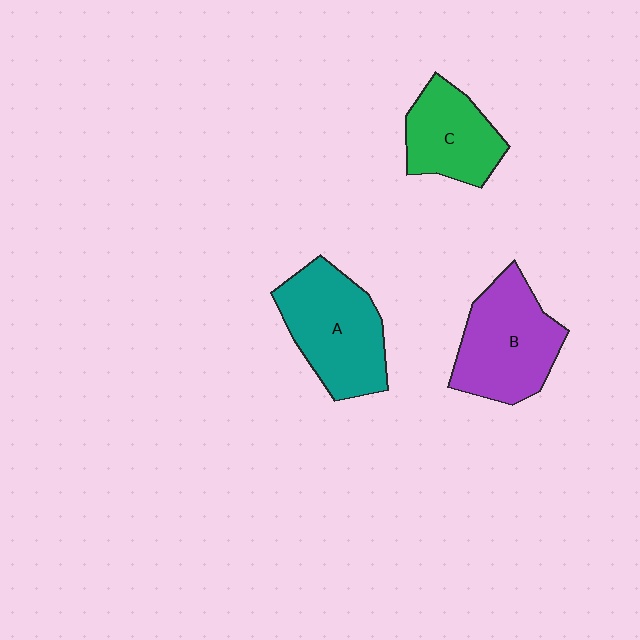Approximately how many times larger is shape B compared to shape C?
Approximately 1.3 times.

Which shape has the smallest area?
Shape C (green).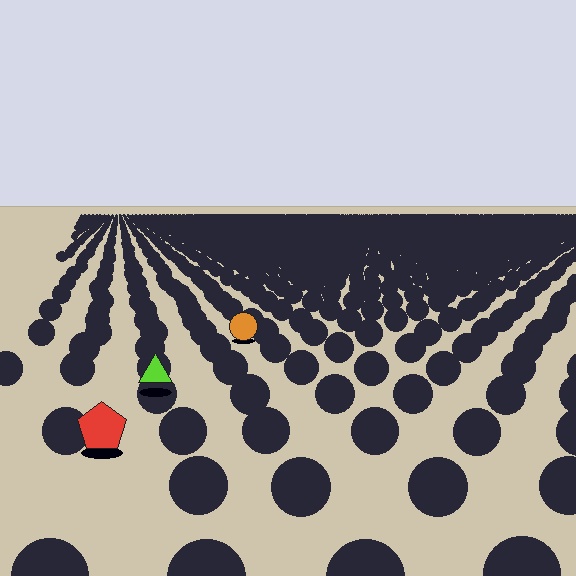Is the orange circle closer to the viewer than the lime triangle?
No. The lime triangle is closer — you can tell from the texture gradient: the ground texture is coarser near it.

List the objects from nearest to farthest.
From nearest to farthest: the red pentagon, the lime triangle, the orange circle.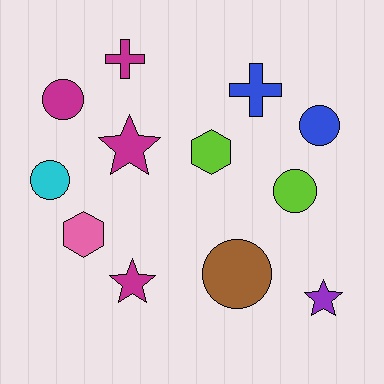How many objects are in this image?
There are 12 objects.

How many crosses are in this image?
There are 2 crosses.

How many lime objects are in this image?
There are 2 lime objects.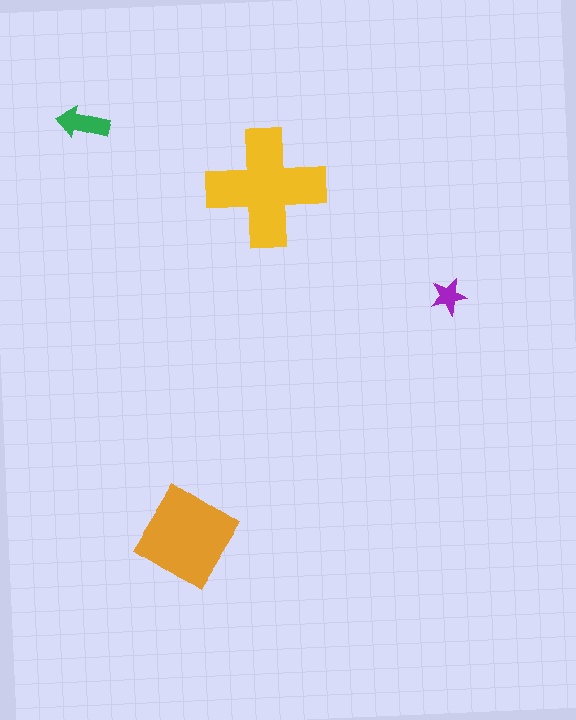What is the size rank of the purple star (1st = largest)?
4th.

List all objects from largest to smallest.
The yellow cross, the orange diamond, the green arrow, the purple star.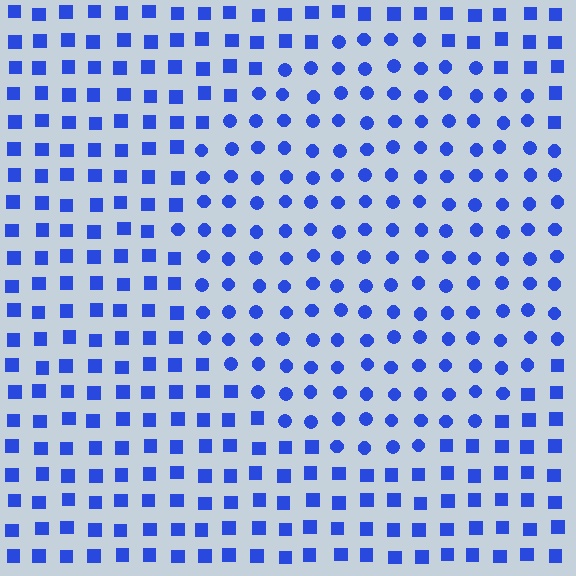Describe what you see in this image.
The image is filled with small blue elements arranged in a uniform grid. A circle-shaped region contains circles, while the surrounding area contains squares. The boundary is defined purely by the change in element shape.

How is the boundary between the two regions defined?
The boundary is defined by a change in element shape: circles inside vs. squares outside. All elements share the same color and spacing.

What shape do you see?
I see a circle.